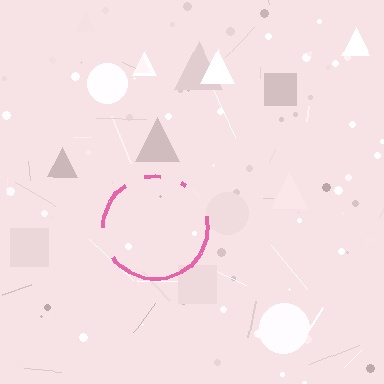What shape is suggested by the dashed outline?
The dashed outline suggests a circle.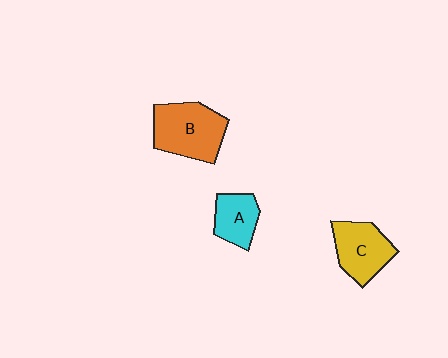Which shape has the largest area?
Shape B (orange).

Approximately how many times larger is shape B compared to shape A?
Approximately 1.7 times.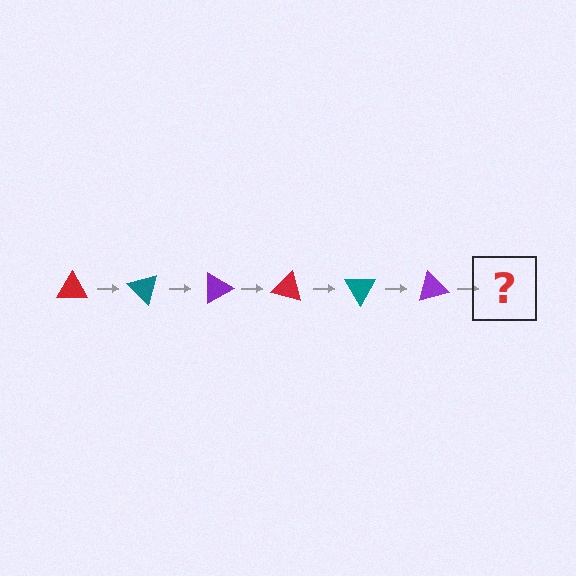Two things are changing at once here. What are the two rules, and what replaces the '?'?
The two rules are that it rotates 45 degrees each step and the color cycles through red, teal, and purple. The '?' should be a red triangle, rotated 270 degrees from the start.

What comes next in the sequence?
The next element should be a red triangle, rotated 270 degrees from the start.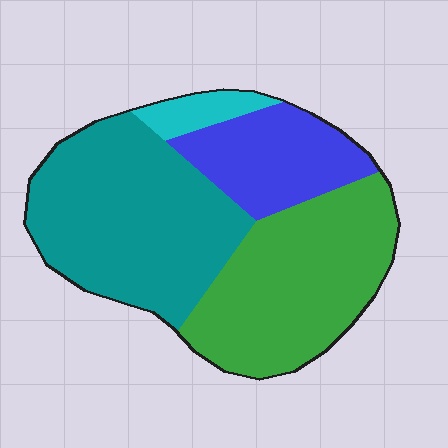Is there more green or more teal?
Teal.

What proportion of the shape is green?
Green takes up about three eighths (3/8) of the shape.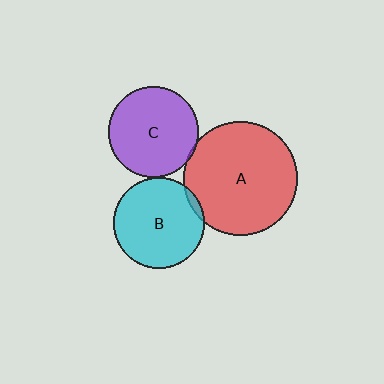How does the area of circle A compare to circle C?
Approximately 1.6 times.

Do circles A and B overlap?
Yes.